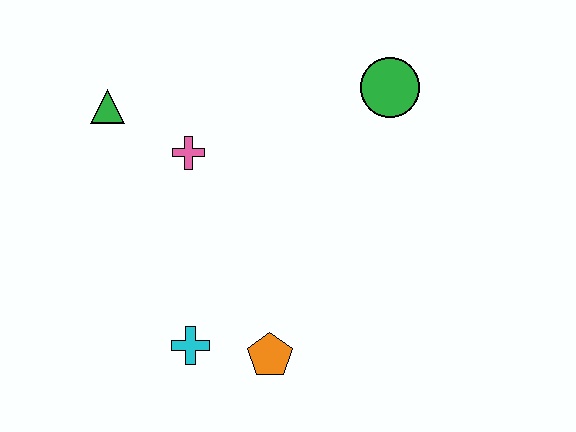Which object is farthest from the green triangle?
The orange pentagon is farthest from the green triangle.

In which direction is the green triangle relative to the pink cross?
The green triangle is to the left of the pink cross.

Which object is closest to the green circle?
The pink cross is closest to the green circle.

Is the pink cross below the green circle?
Yes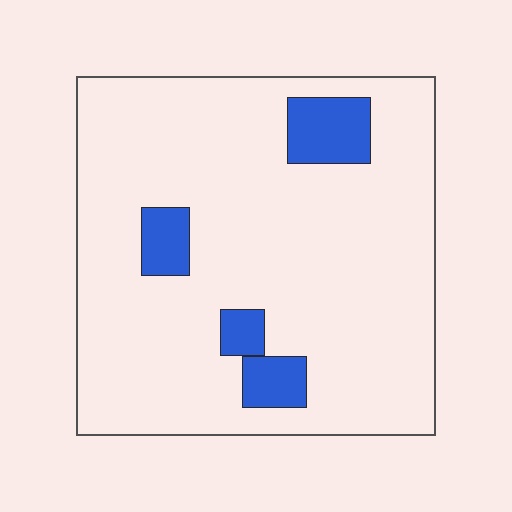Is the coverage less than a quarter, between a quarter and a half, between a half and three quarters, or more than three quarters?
Less than a quarter.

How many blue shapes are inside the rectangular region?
4.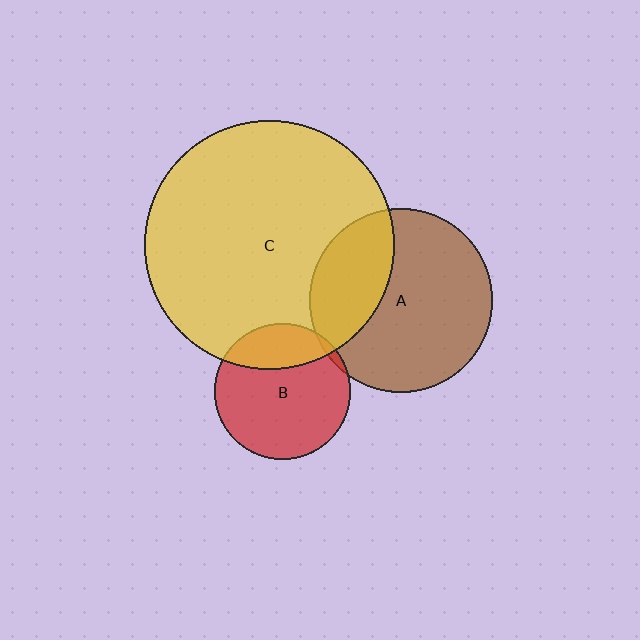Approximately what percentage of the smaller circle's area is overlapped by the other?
Approximately 30%.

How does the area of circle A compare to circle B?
Approximately 1.8 times.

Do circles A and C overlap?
Yes.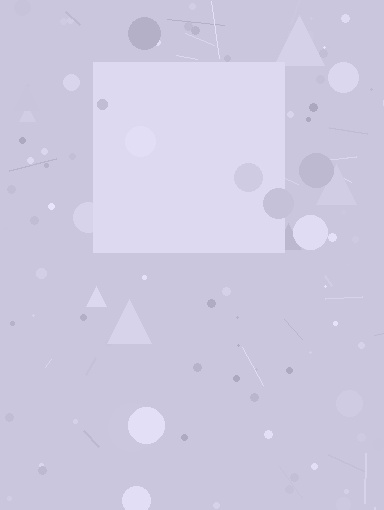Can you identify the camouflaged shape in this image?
The camouflaged shape is a square.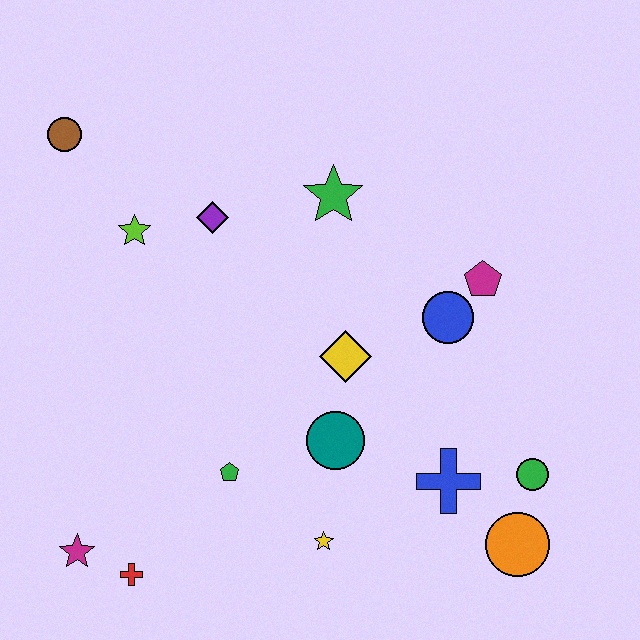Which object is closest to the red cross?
The magenta star is closest to the red cross.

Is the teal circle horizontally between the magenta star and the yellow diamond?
Yes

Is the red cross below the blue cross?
Yes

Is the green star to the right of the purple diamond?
Yes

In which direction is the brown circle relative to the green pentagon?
The brown circle is above the green pentagon.